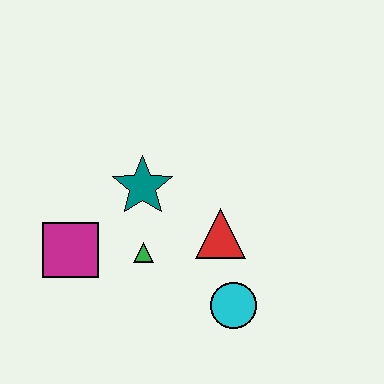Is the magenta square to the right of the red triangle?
No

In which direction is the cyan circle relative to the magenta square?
The cyan circle is to the right of the magenta square.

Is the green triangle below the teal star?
Yes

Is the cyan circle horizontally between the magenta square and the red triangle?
No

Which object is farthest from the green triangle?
The cyan circle is farthest from the green triangle.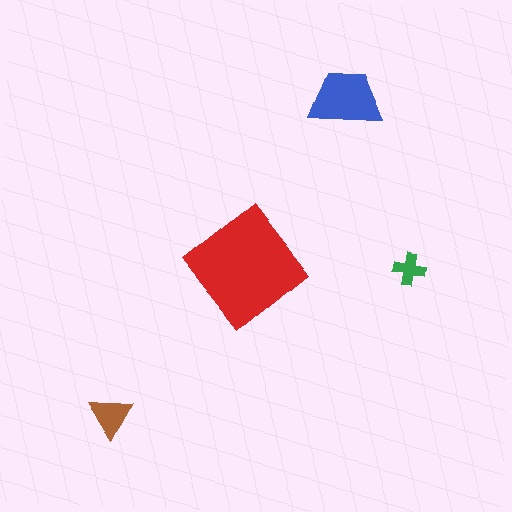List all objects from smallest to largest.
The green cross, the brown triangle, the blue trapezoid, the red diamond.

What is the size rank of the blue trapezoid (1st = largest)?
2nd.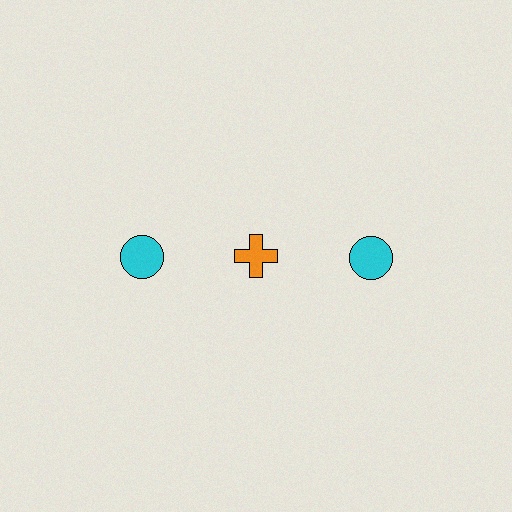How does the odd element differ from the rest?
It differs in both color (orange instead of cyan) and shape (cross instead of circle).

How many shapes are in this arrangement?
There are 3 shapes arranged in a grid pattern.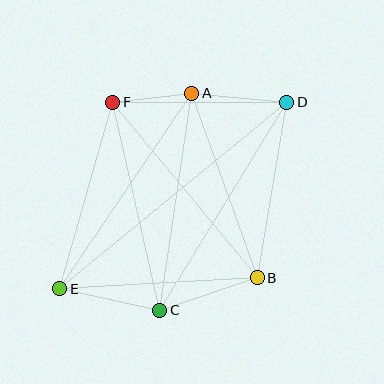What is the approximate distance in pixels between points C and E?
The distance between C and E is approximately 102 pixels.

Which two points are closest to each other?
Points A and F are closest to each other.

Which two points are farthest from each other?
Points D and E are farthest from each other.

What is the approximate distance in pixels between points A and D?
The distance between A and D is approximately 95 pixels.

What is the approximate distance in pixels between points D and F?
The distance between D and F is approximately 174 pixels.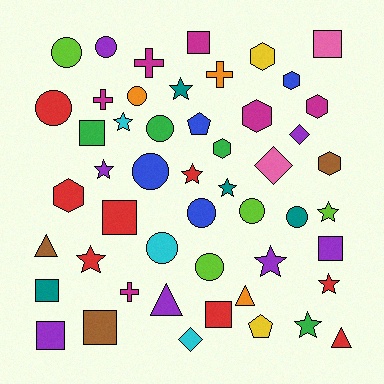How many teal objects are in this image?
There are 4 teal objects.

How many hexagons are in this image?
There are 7 hexagons.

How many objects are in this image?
There are 50 objects.